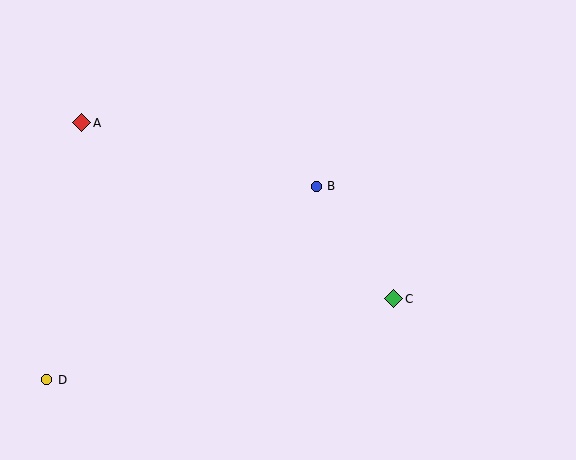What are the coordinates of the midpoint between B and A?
The midpoint between B and A is at (199, 154).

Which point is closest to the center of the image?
Point B at (316, 186) is closest to the center.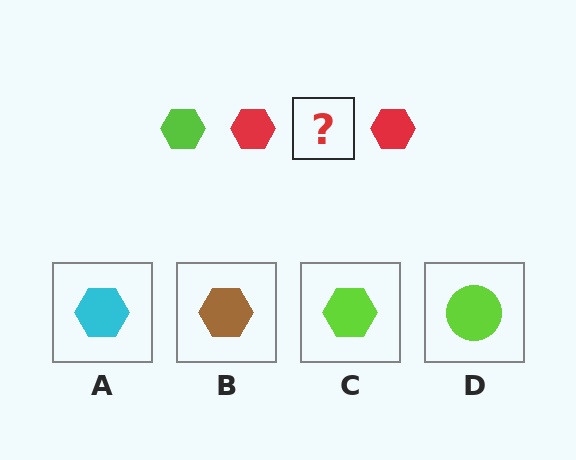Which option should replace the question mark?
Option C.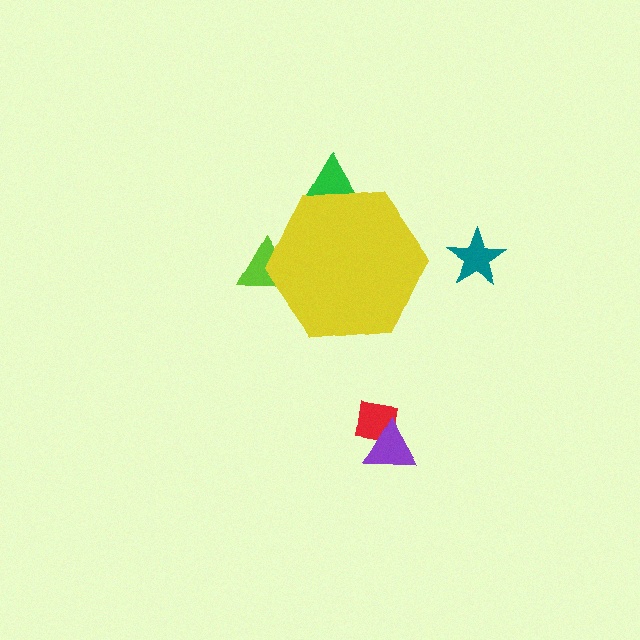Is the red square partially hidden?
No, the red square is fully visible.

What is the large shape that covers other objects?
A yellow hexagon.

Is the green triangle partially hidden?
Yes, the green triangle is partially hidden behind the yellow hexagon.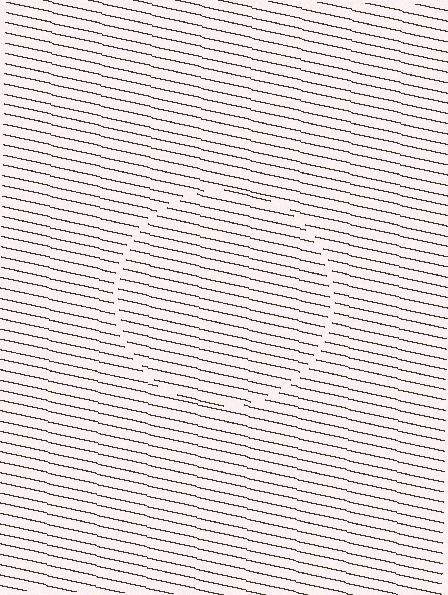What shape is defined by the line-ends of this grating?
An illusory circle. The interior of the shape contains the same grating, shifted by half a period — the contour is defined by the phase discontinuity where line-ends from the inner and outer gratings abut.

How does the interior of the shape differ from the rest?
The interior of the shape contains the same grating, shifted by half a period — the contour is defined by the phase discontinuity where line-ends from the inner and outer gratings abut.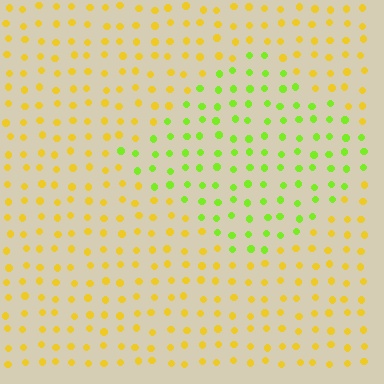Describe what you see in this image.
The image is filled with small yellow elements in a uniform arrangement. A diamond-shaped region is visible where the elements are tinted to a slightly different hue, forming a subtle color boundary.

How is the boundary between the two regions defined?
The boundary is defined purely by a slight shift in hue (about 46 degrees). Spacing, size, and orientation are identical on both sides.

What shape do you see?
I see a diamond.